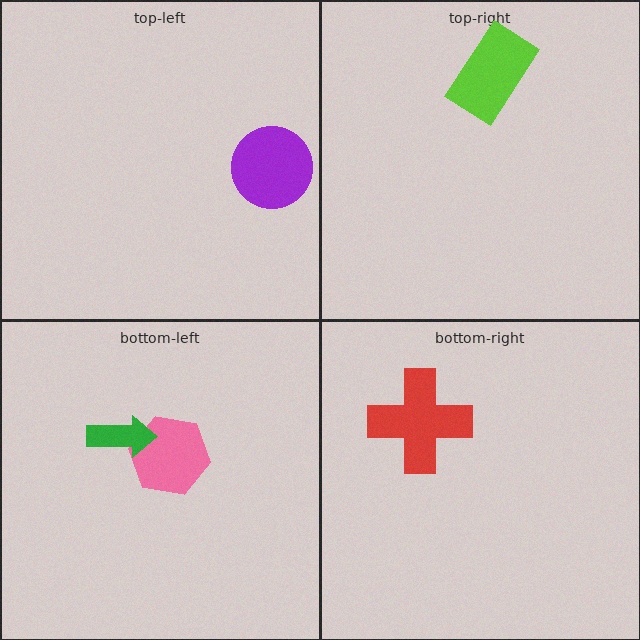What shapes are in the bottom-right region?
The red cross.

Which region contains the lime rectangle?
The top-right region.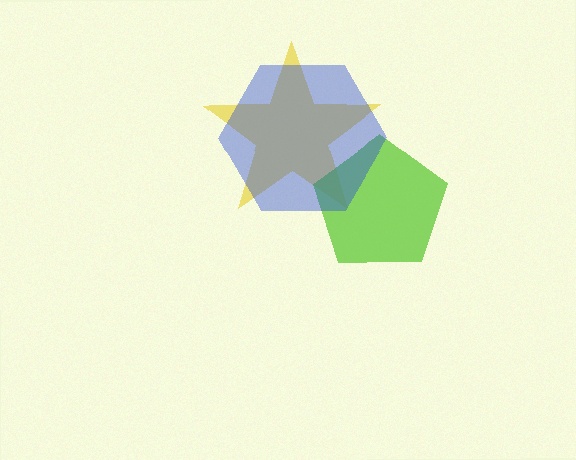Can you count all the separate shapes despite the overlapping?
Yes, there are 3 separate shapes.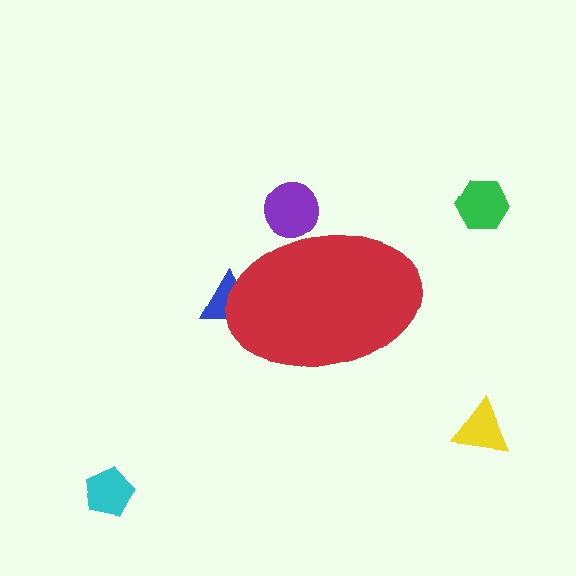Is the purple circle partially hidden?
Yes, the purple circle is partially hidden behind the red ellipse.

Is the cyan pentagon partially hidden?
No, the cyan pentagon is fully visible.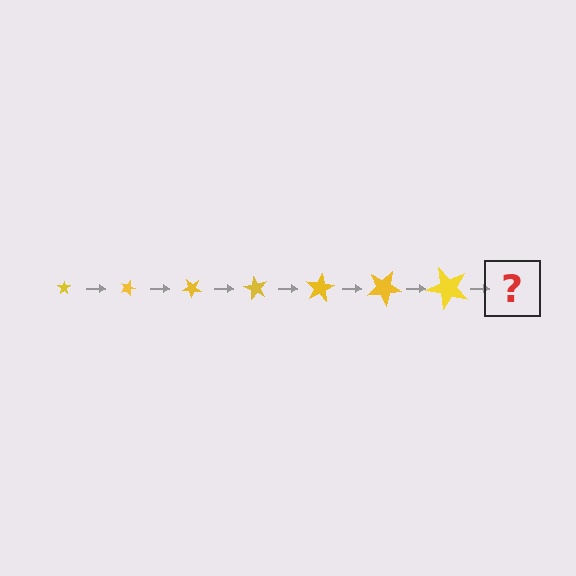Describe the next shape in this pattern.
It should be a star, larger than the previous one and rotated 140 degrees from the start.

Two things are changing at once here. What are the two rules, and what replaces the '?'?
The two rules are that the star grows larger each step and it rotates 20 degrees each step. The '?' should be a star, larger than the previous one and rotated 140 degrees from the start.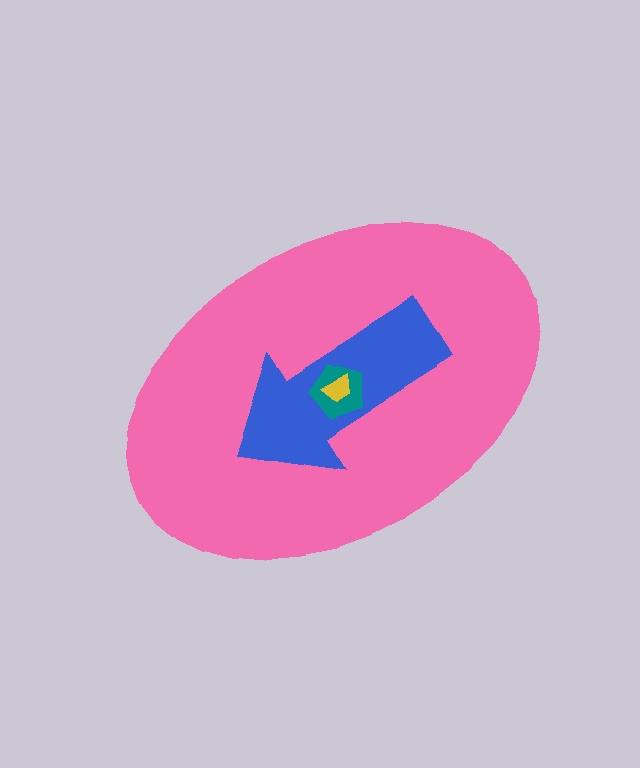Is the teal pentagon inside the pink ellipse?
Yes.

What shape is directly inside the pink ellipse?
The blue arrow.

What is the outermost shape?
The pink ellipse.